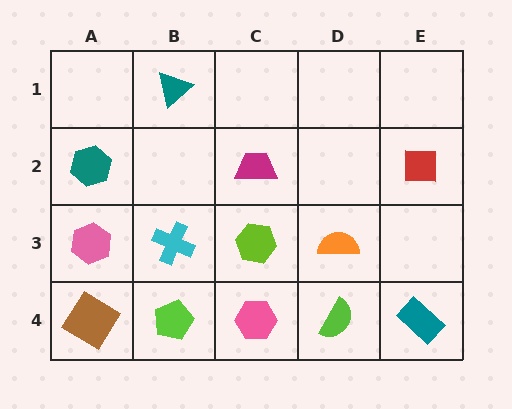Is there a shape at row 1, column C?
No, that cell is empty.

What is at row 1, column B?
A teal triangle.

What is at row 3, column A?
A pink hexagon.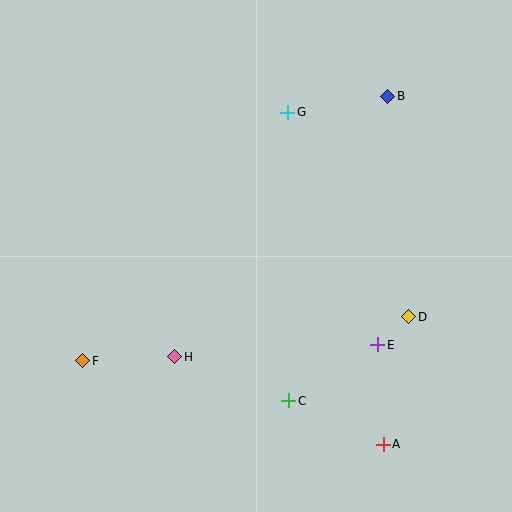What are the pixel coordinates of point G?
Point G is at (288, 112).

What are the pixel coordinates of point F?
Point F is at (83, 361).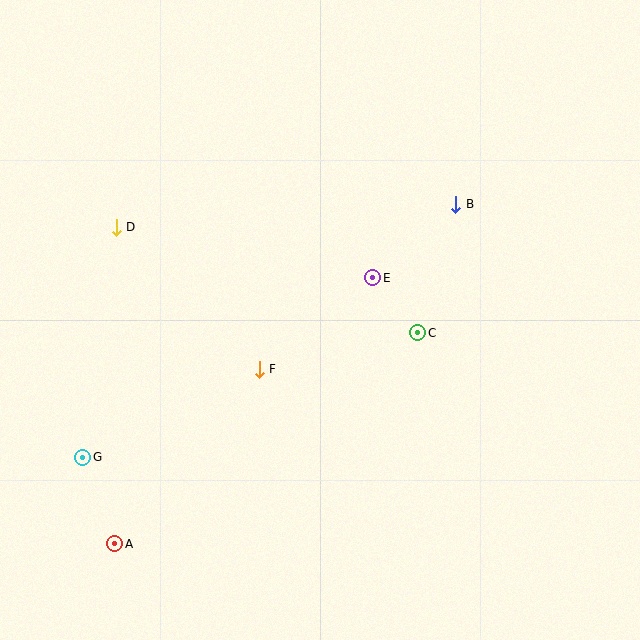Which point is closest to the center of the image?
Point E at (373, 278) is closest to the center.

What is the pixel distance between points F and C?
The distance between F and C is 163 pixels.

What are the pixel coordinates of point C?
Point C is at (418, 333).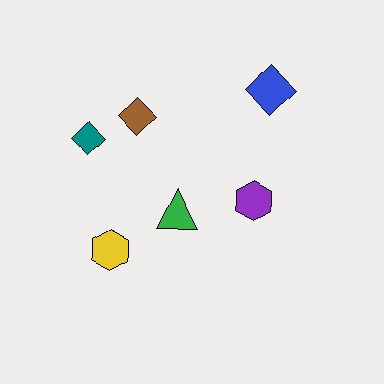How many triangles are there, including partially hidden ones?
There is 1 triangle.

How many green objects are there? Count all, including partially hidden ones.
There is 1 green object.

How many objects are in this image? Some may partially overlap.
There are 6 objects.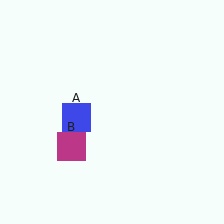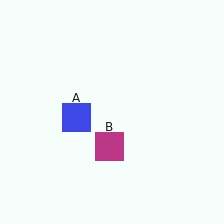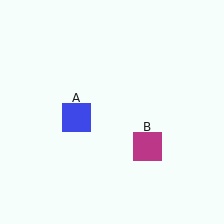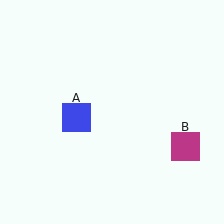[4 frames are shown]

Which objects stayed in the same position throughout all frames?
Blue square (object A) remained stationary.